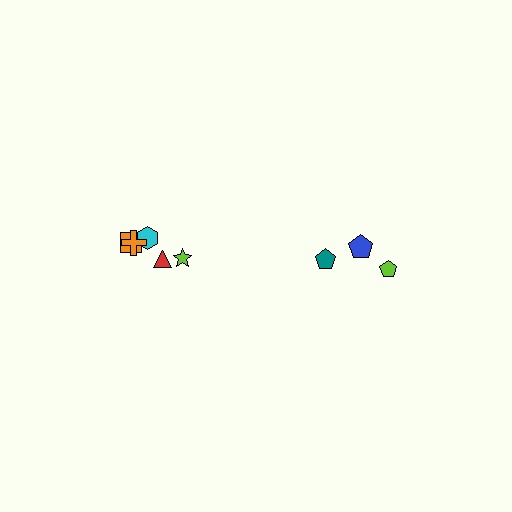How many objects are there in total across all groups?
There are 8 objects.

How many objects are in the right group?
There are 3 objects.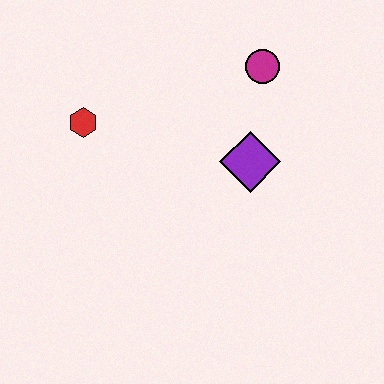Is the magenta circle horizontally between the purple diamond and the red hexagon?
No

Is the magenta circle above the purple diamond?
Yes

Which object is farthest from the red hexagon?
The magenta circle is farthest from the red hexagon.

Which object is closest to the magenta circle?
The purple diamond is closest to the magenta circle.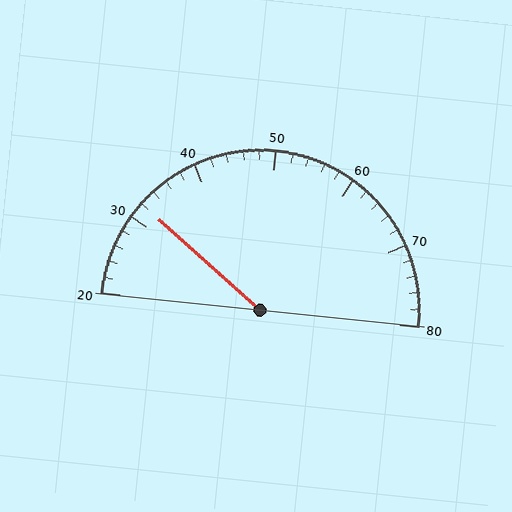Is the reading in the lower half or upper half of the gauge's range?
The reading is in the lower half of the range (20 to 80).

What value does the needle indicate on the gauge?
The needle indicates approximately 32.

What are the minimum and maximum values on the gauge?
The gauge ranges from 20 to 80.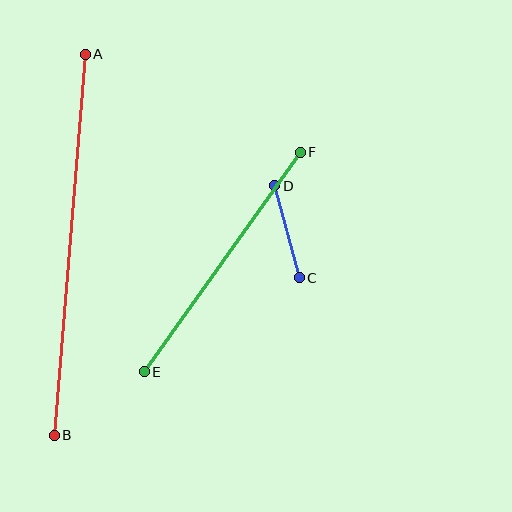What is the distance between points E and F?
The distance is approximately 269 pixels.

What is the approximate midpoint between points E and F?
The midpoint is at approximately (222, 262) pixels.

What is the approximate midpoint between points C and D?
The midpoint is at approximately (287, 232) pixels.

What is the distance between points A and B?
The distance is approximately 382 pixels.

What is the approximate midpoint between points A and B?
The midpoint is at approximately (70, 245) pixels.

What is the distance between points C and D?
The distance is approximately 95 pixels.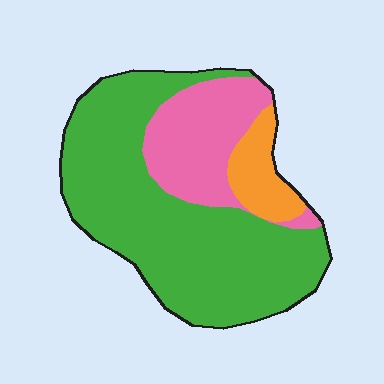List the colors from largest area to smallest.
From largest to smallest: green, pink, orange.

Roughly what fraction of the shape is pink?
Pink covers 23% of the shape.